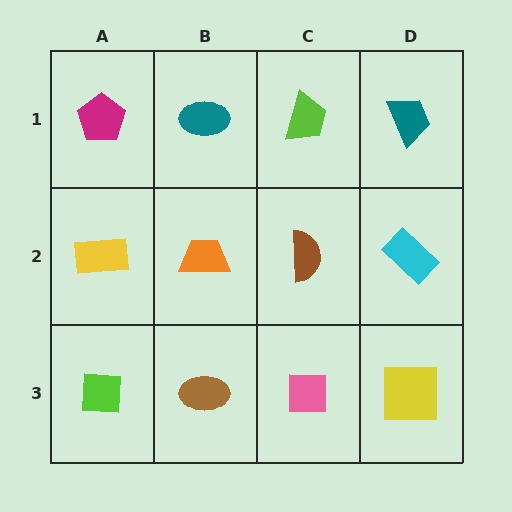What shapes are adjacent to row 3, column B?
An orange trapezoid (row 2, column B), a lime square (row 3, column A), a pink square (row 3, column C).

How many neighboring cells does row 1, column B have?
3.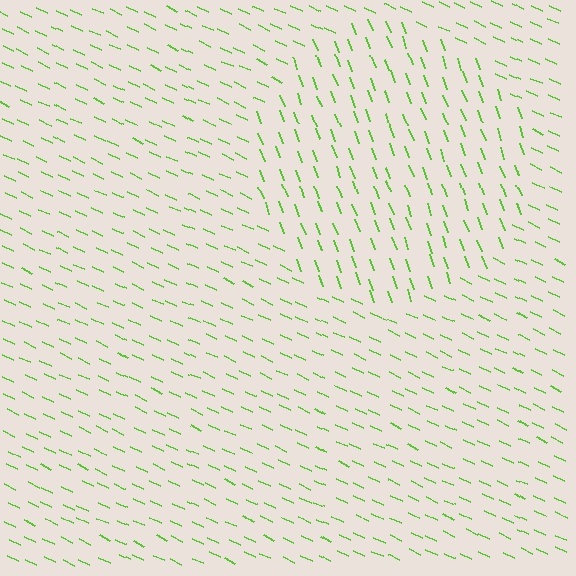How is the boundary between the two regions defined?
The boundary is defined purely by a change in line orientation (approximately 45 degrees difference). All lines are the same color and thickness.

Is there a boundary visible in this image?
Yes, there is a texture boundary formed by a change in line orientation.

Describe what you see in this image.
The image is filled with small lime line segments. A circle region in the image has lines oriented differently from the surrounding lines, creating a visible texture boundary.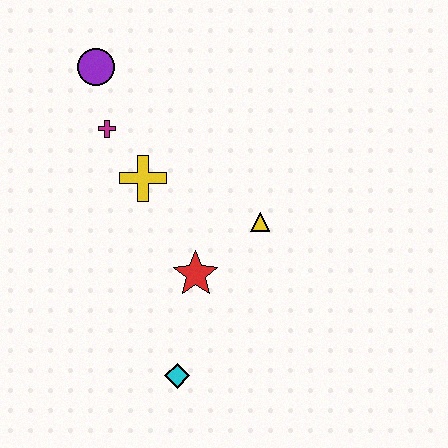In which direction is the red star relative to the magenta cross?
The red star is below the magenta cross.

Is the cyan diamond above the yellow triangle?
No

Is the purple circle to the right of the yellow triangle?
No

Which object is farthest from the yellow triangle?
The purple circle is farthest from the yellow triangle.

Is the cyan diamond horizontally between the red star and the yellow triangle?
No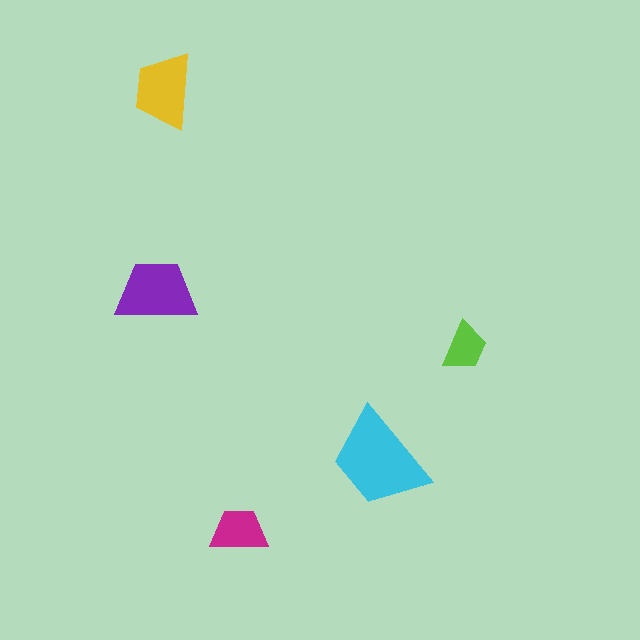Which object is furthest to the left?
The purple trapezoid is leftmost.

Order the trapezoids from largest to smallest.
the cyan one, the purple one, the yellow one, the magenta one, the lime one.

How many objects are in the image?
There are 5 objects in the image.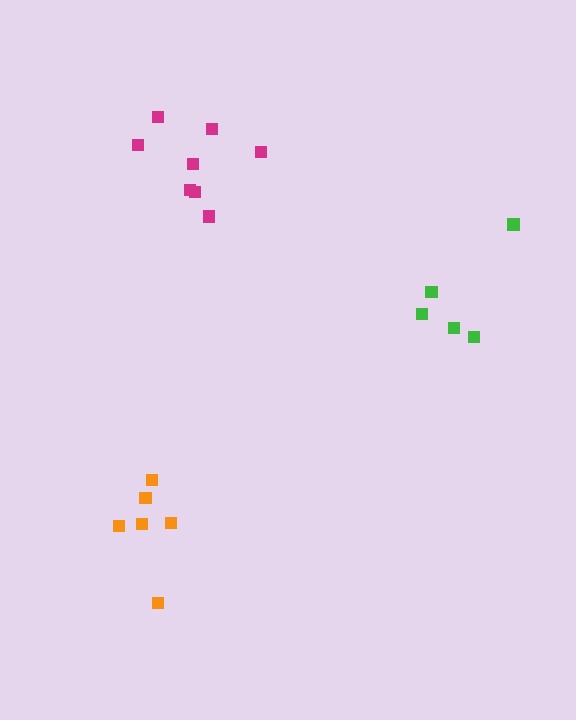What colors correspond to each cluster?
The clusters are colored: green, magenta, orange.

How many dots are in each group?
Group 1: 5 dots, Group 2: 8 dots, Group 3: 6 dots (19 total).